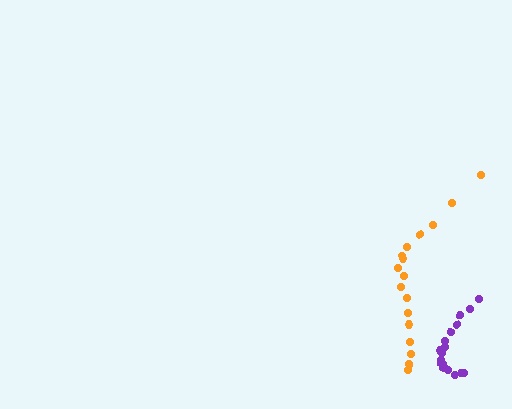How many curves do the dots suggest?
There are 2 distinct paths.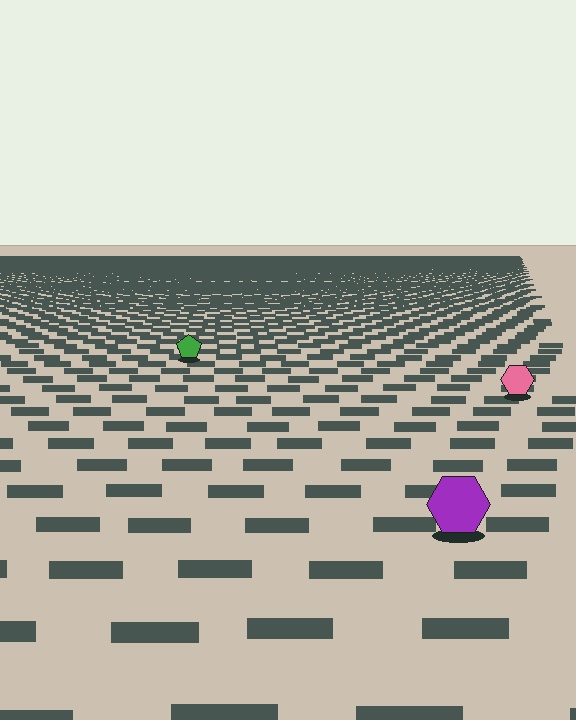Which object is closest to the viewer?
The purple hexagon is closest. The texture marks near it are larger and more spread out.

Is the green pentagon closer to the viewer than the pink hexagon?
No. The pink hexagon is closer — you can tell from the texture gradient: the ground texture is coarser near it.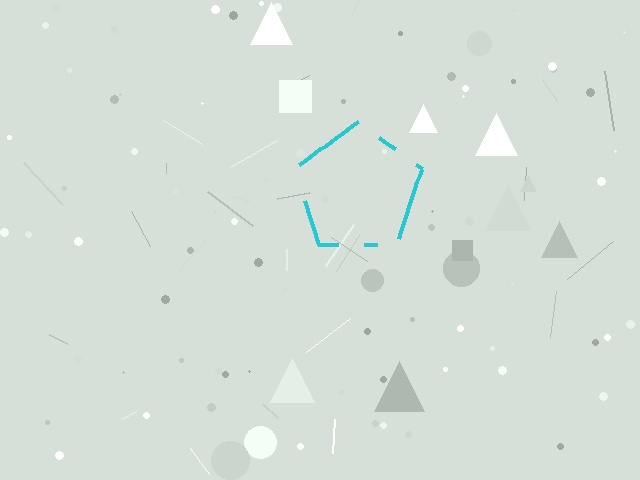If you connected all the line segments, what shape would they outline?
They would outline a pentagon.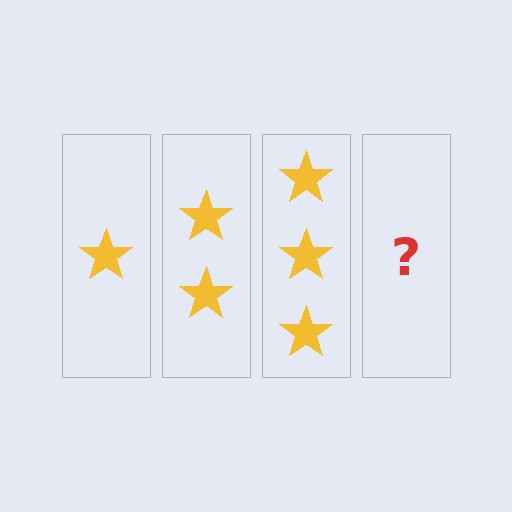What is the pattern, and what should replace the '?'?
The pattern is that each step adds one more star. The '?' should be 4 stars.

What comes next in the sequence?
The next element should be 4 stars.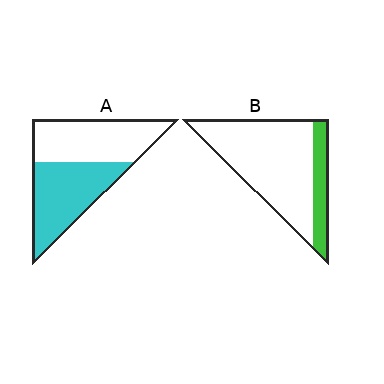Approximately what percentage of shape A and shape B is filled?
A is approximately 50% and B is approximately 20%.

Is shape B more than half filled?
No.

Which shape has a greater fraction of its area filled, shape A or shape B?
Shape A.